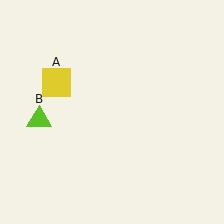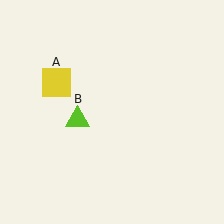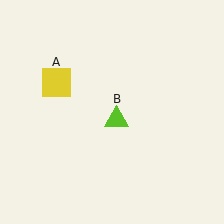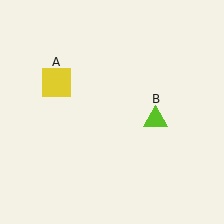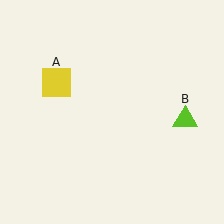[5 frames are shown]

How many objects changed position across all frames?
1 object changed position: lime triangle (object B).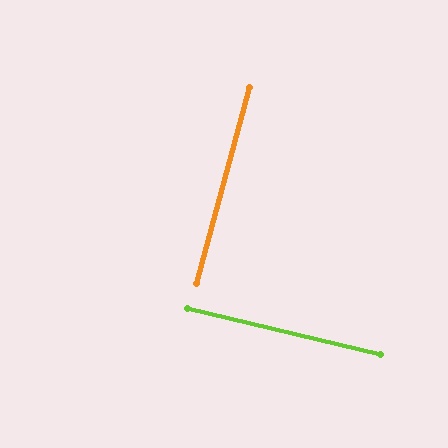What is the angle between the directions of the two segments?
Approximately 88 degrees.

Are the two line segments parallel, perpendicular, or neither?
Perpendicular — they meet at approximately 88°.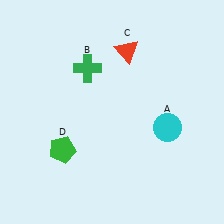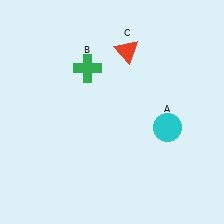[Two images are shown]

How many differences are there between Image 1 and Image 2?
There is 1 difference between the two images.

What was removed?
The green pentagon (D) was removed in Image 2.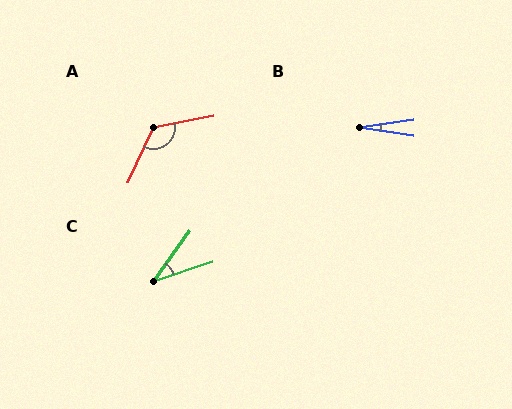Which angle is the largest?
A, at approximately 125 degrees.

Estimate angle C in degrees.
Approximately 36 degrees.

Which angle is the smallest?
B, at approximately 17 degrees.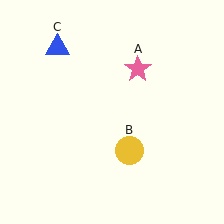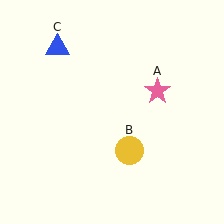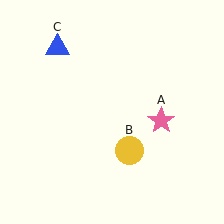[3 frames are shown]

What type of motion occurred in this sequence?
The pink star (object A) rotated clockwise around the center of the scene.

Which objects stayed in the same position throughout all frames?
Yellow circle (object B) and blue triangle (object C) remained stationary.